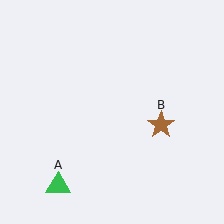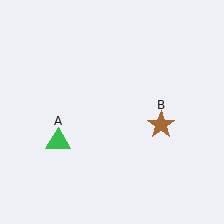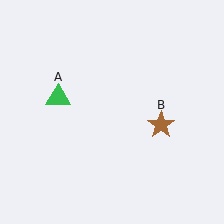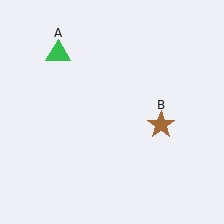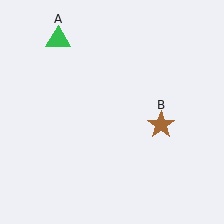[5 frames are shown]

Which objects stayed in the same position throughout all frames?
Brown star (object B) remained stationary.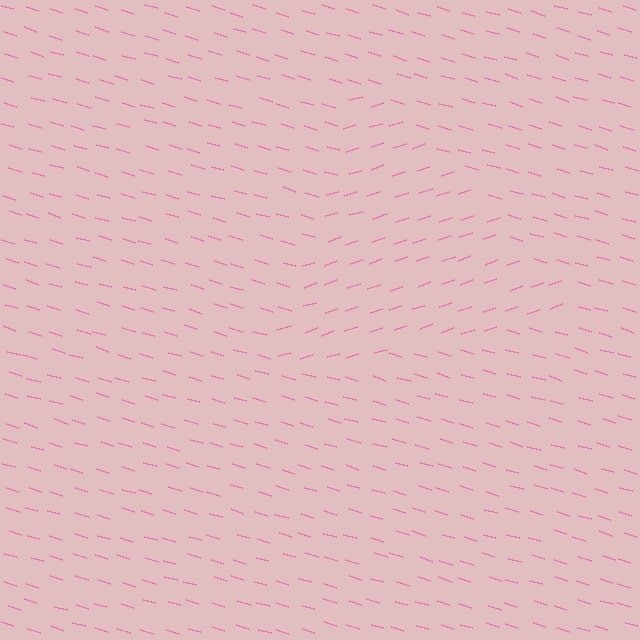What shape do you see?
I see a triangle.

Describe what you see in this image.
The image is filled with small pink line segments. A triangle region in the image has lines oriented differently from the surrounding lines, creating a visible texture boundary.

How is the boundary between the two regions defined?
The boundary is defined purely by a change in line orientation (approximately 35 degrees difference). All lines are the same color and thickness.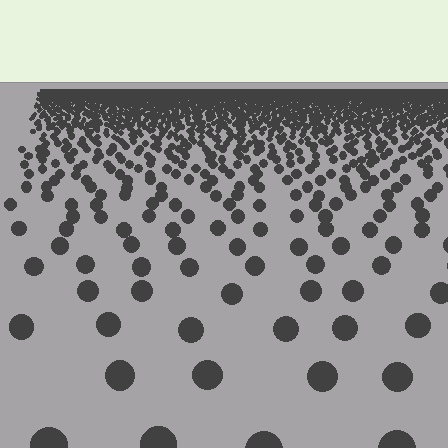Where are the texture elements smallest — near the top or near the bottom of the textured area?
Near the top.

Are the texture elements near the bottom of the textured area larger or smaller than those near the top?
Larger. Near the bottom, elements are closer to the viewer and appear at a bigger on-screen size.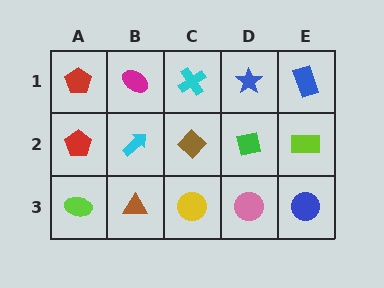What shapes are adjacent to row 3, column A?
A red pentagon (row 2, column A), a brown triangle (row 3, column B).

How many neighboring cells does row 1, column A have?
2.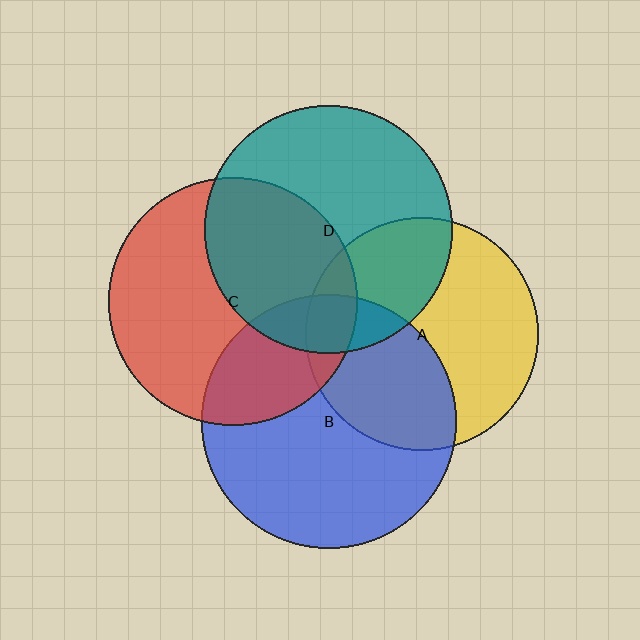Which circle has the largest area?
Circle B (blue).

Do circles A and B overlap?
Yes.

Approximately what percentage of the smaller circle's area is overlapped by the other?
Approximately 40%.